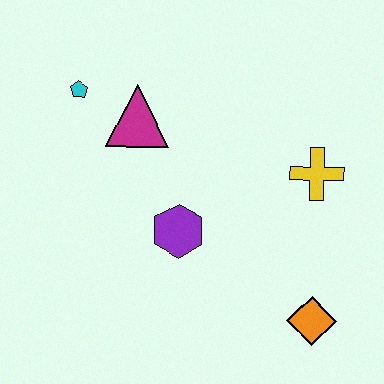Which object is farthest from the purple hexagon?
The cyan pentagon is farthest from the purple hexagon.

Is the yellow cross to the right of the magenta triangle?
Yes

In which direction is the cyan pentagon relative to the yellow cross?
The cyan pentagon is to the left of the yellow cross.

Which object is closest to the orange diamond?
The yellow cross is closest to the orange diamond.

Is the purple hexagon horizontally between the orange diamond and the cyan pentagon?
Yes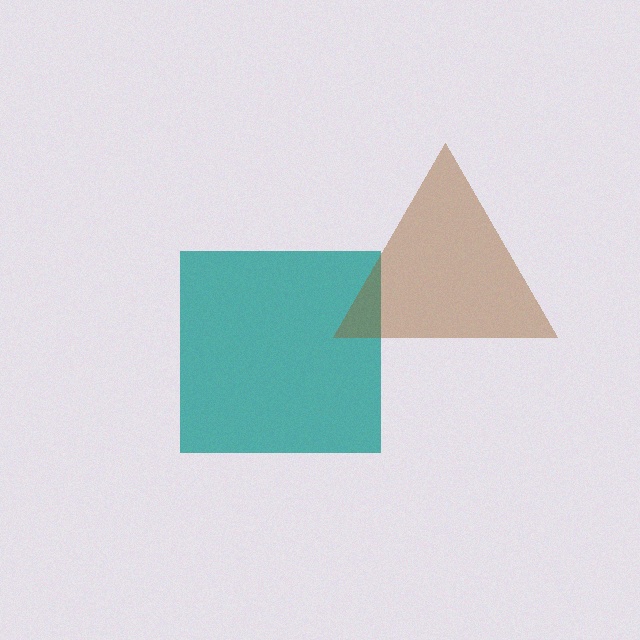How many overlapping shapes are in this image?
There are 2 overlapping shapes in the image.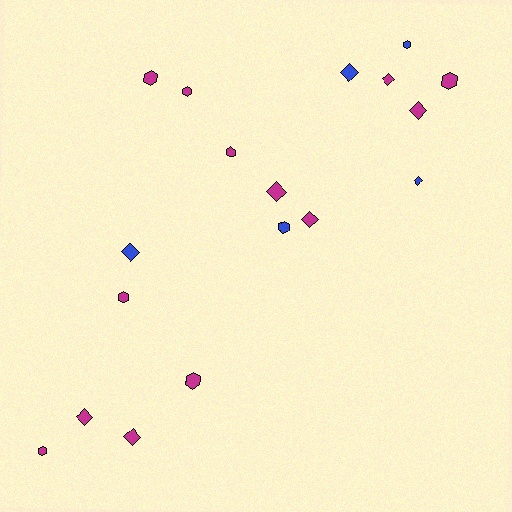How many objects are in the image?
There are 18 objects.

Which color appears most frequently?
Magenta, with 13 objects.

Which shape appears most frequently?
Hexagon, with 9 objects.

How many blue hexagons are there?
There are 2 blue hexagons.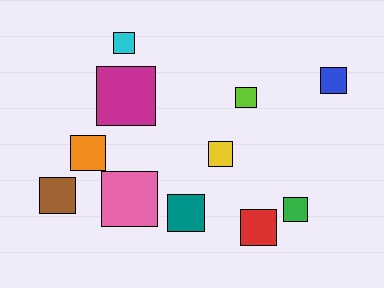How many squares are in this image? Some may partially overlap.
There are 11 squares.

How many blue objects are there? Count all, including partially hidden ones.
There is 1 blue object.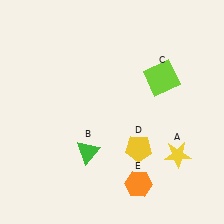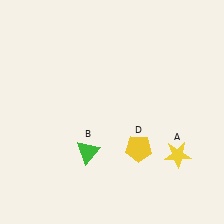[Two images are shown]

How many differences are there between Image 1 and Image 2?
There are 2 differences between the two images.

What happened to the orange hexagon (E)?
The orange hexagon (E) was removed in Image 2. It was in the bottom-right area of Image 1.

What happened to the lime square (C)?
The lime square (C) was removed in Image 2. It was in the top-right area of Image 1.